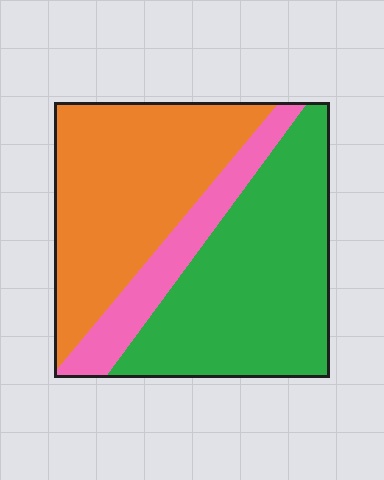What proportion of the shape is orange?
Orange covers around 40% of the shape.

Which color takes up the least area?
Pink, at roughly 15%.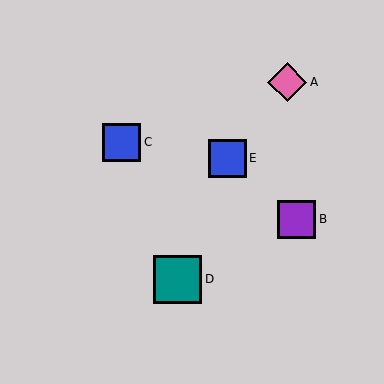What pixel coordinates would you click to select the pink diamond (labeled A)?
Click at (287, 82) to select the pink diamond A.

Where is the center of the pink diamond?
The center of the pink diamond is at (287, 82).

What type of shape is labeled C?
Shape C is a blue square.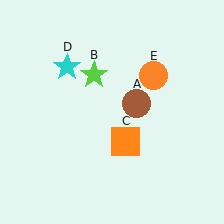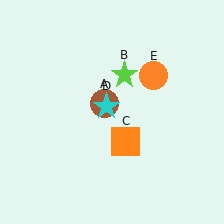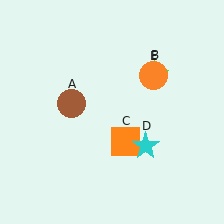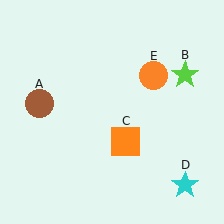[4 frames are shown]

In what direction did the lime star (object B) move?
The lime star (object B) moved right.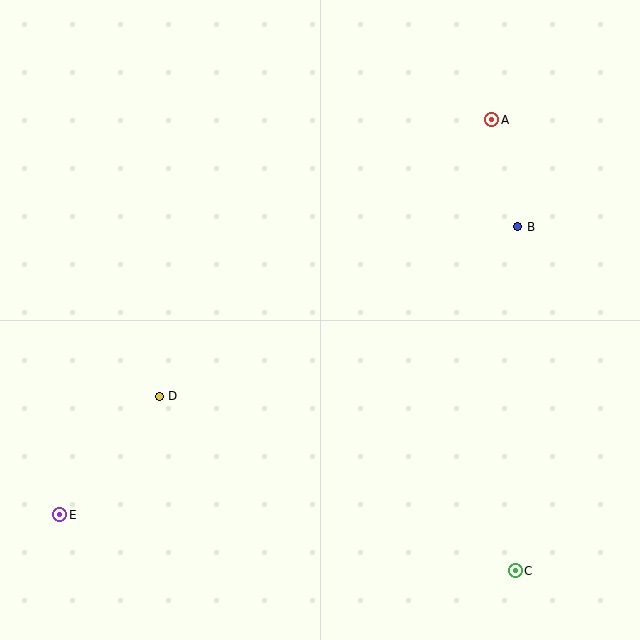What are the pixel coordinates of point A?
Point A is at (492, 120).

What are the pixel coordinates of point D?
Point D is at (159, 396).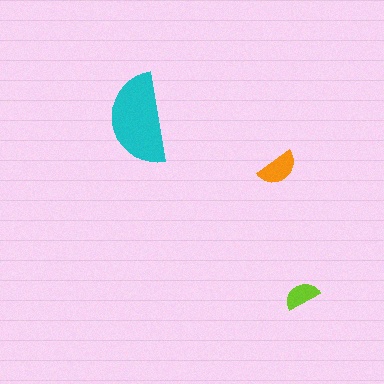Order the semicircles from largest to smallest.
the cyan one, the orange one, the lime one.